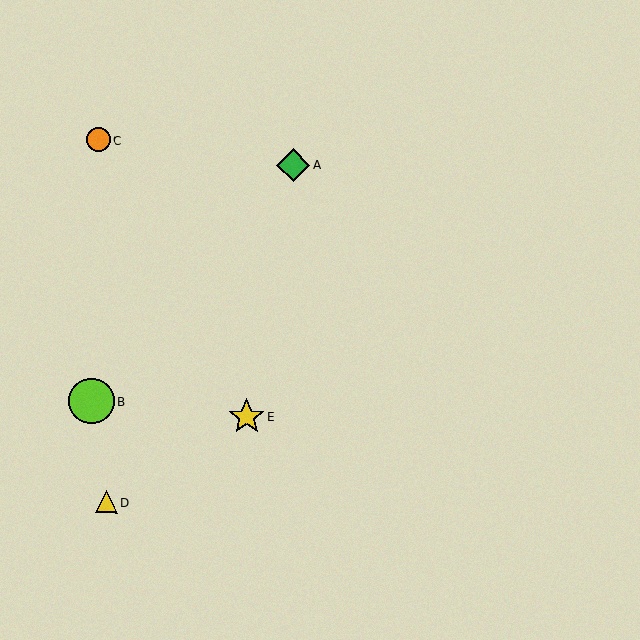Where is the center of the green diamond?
The center of the green diamond is at (293, 165).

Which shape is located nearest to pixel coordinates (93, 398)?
The lime circle (labeled B) at (91, 401) is nearest to that location.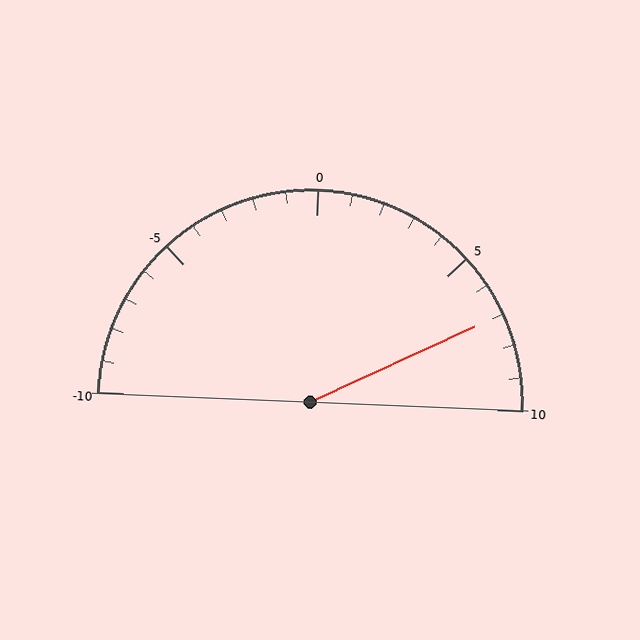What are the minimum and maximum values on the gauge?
The gauge ranges from -10 to 10.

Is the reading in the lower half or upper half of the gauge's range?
The reading is in the upper half of the range (-10 to 10).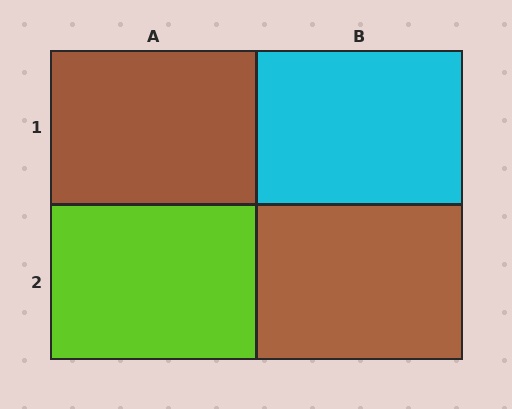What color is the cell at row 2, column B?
Brown.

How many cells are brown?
2 cells are brown.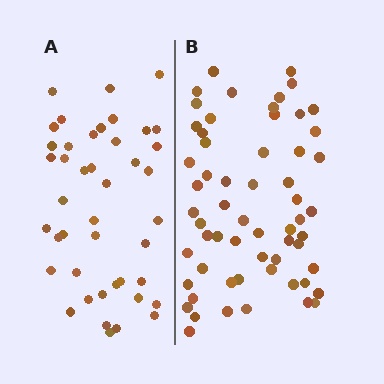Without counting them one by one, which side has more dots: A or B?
Region B (the right region) has more dots.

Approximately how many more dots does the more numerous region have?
Region B has approximately 15 more dots than region A.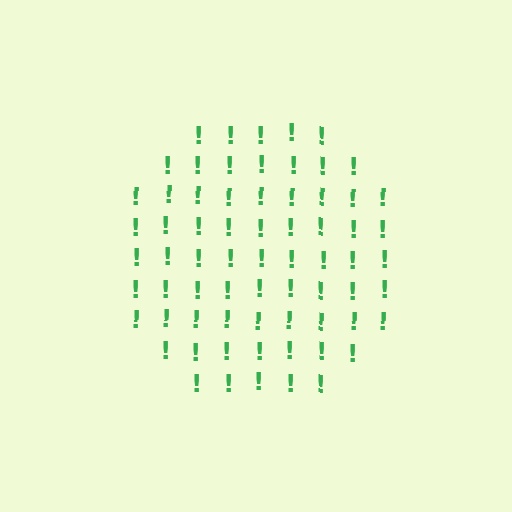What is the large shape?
The large shape is a circle.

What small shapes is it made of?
It is made of small exclamation marks.